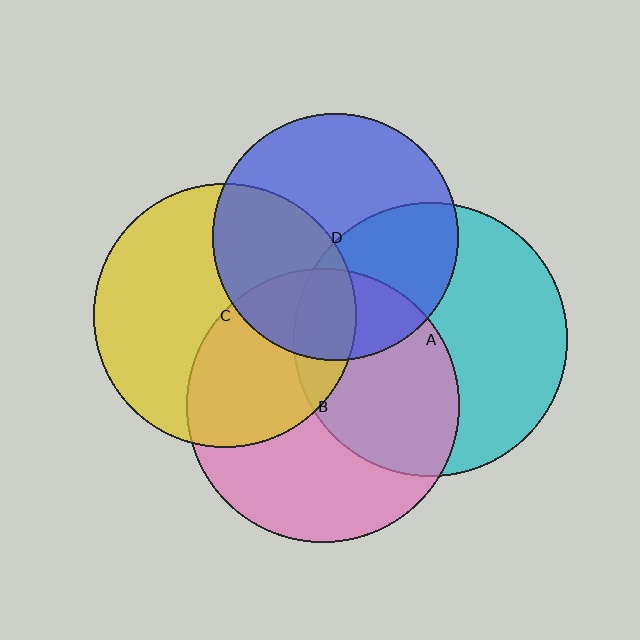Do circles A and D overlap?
Yes.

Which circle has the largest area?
Circle A (cyan).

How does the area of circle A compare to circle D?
Approximately 1.2 times.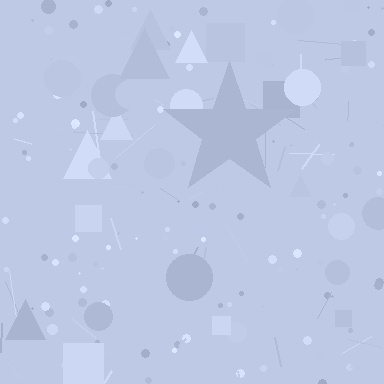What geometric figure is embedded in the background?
A star is embedded in the background.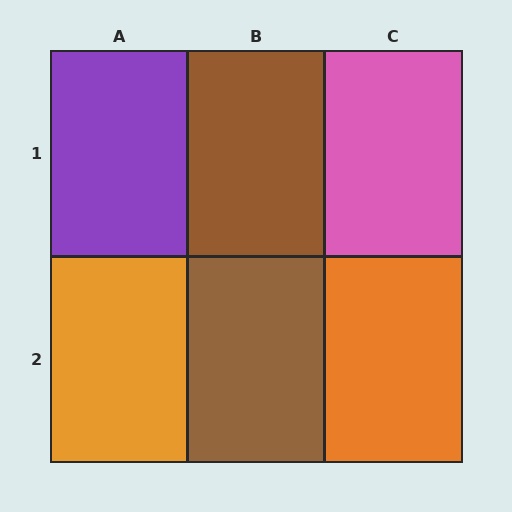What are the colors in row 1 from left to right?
Purple, brown, pink.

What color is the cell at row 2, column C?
Orange.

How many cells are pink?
1 cell is pink.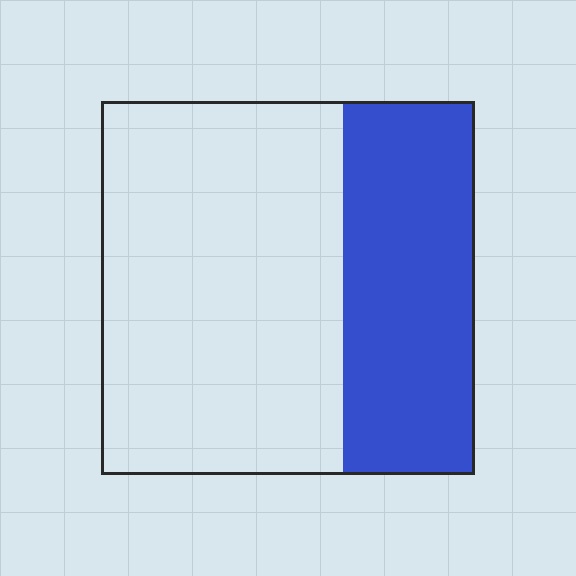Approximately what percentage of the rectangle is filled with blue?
Approximately 35%.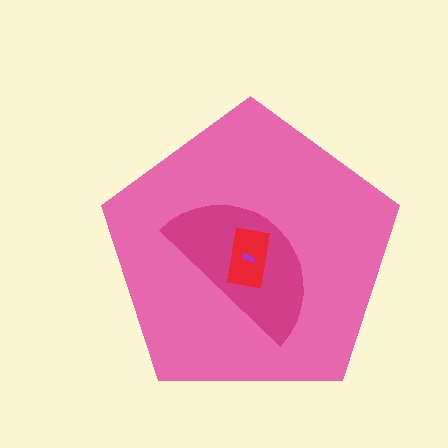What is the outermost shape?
The pink pentagon.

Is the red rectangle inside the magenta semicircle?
Yes.